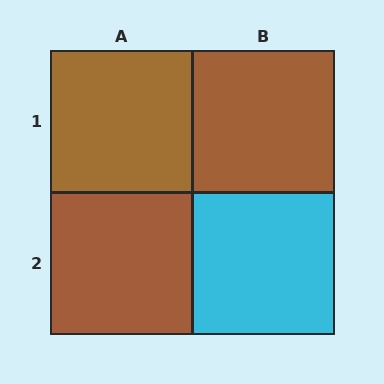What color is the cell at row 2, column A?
Brown.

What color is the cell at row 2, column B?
Cyan.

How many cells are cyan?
1 cell is cyan.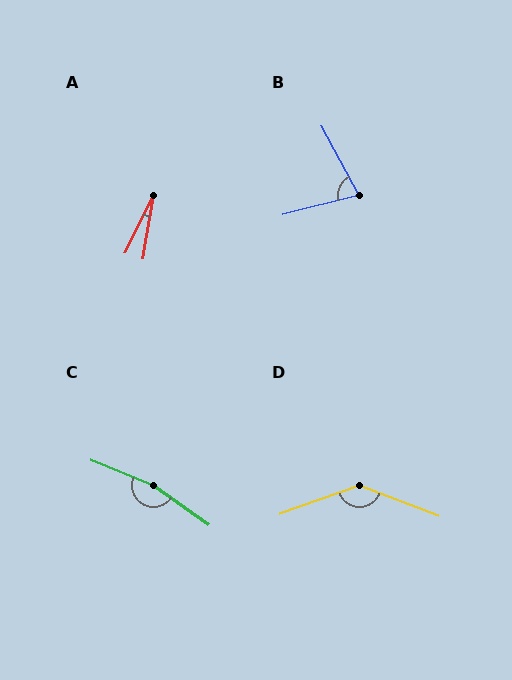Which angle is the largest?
C, at approximately 167 degrees.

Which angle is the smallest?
A, at approximately 17 degrees.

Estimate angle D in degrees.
Approximately 139 degrees.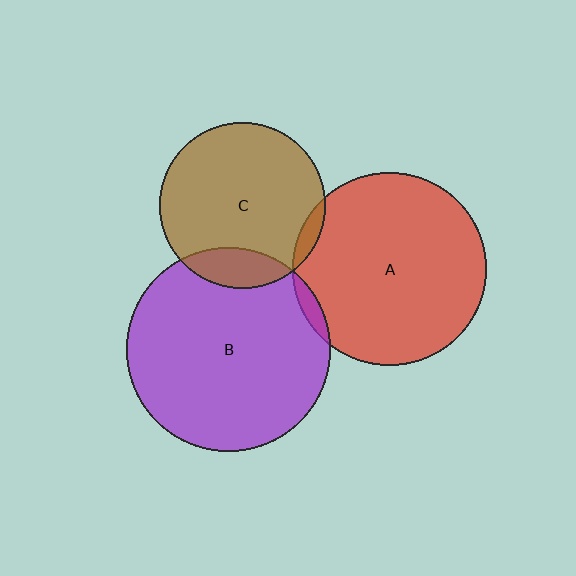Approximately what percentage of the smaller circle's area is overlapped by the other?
Approximately 15%.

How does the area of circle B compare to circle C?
Approximately 1.5 times.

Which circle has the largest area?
Circle B (purple).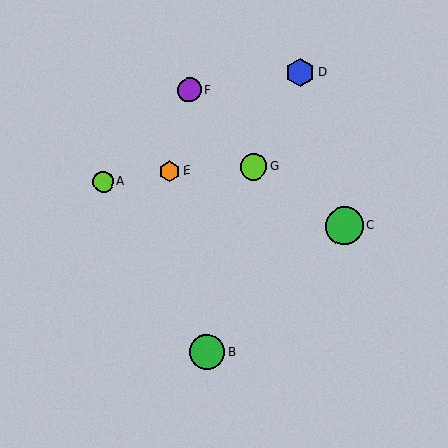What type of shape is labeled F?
Shape F is a purple circle.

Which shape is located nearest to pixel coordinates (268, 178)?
The lime circle (labeled G) at (254, 166) is nearest to that location.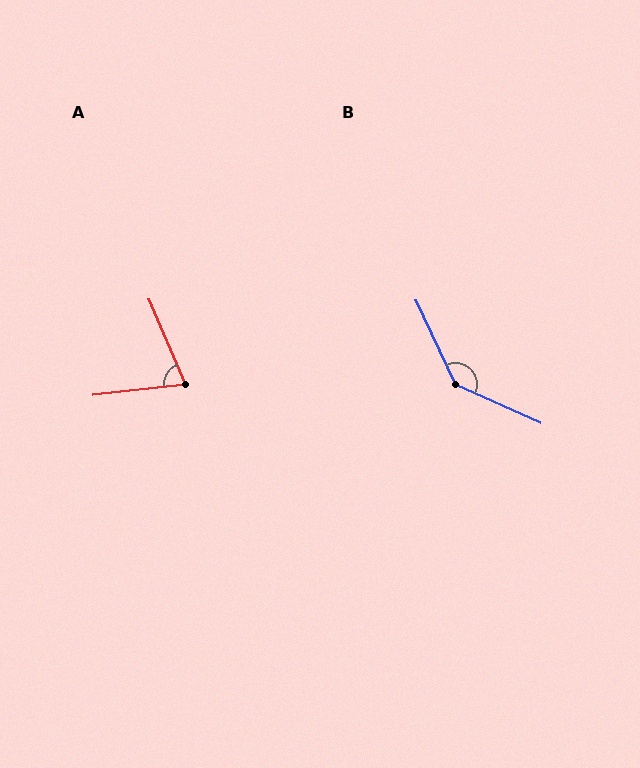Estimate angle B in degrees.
Approximately 139 degrees.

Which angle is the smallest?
A, at approximately 74 degrees.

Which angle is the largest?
B, at approximately 139 degrees.